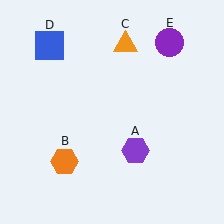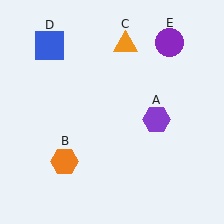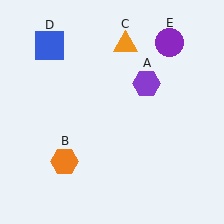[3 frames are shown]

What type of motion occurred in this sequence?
The purple hexagon (object A) rotated counterclockwise around the center of the scene.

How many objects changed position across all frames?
1 object changed position: purple hexagon (object A).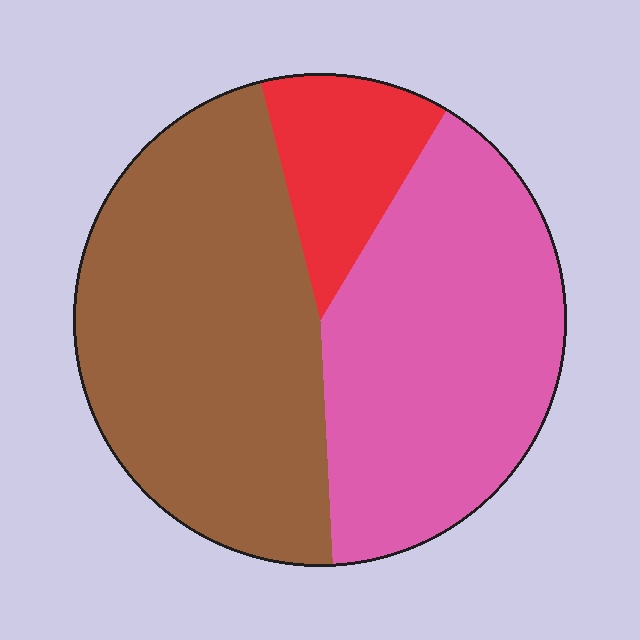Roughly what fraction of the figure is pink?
Pink takes up about two fifths (2/5) of the figure.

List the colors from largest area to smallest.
From largest to smallest: brown, pink, red.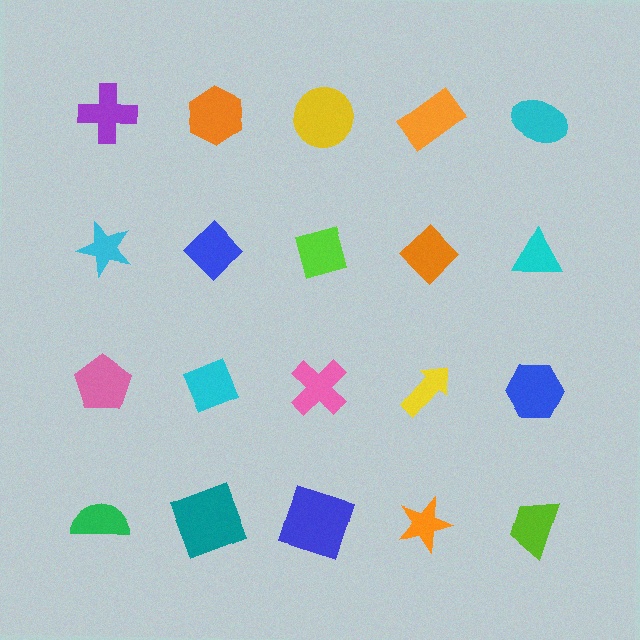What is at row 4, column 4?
An orange star.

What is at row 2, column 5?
A cyan triangle.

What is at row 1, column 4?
An orange rectangle.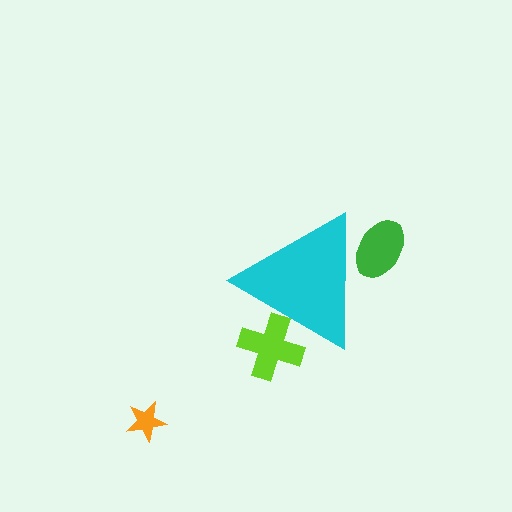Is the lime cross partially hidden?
Yes, the lime cross is partially hidden behind the cyan triangle.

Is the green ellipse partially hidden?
Yes, the green ellipse is partially hidden behind the cyan triangle.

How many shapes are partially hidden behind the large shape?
2 shapes are partially hidden.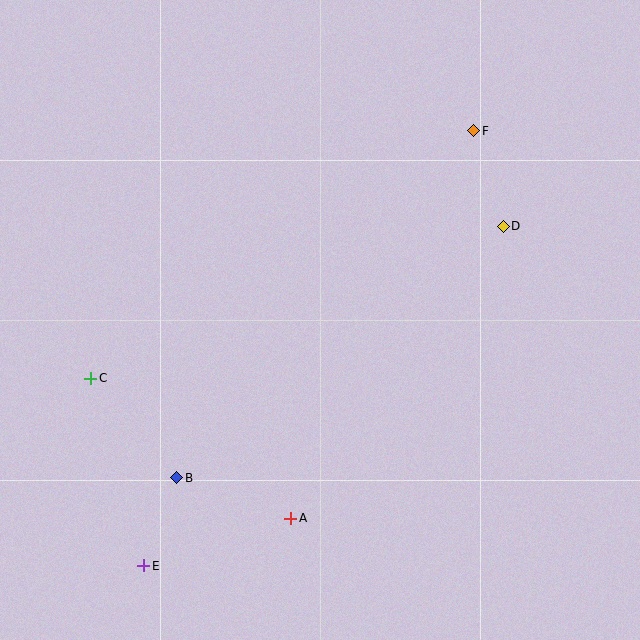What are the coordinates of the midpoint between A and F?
The midpoint between A and F is at (382, 324).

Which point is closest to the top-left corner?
Point C is closest to the top-left corner.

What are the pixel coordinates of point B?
Point B is at (177, 478).